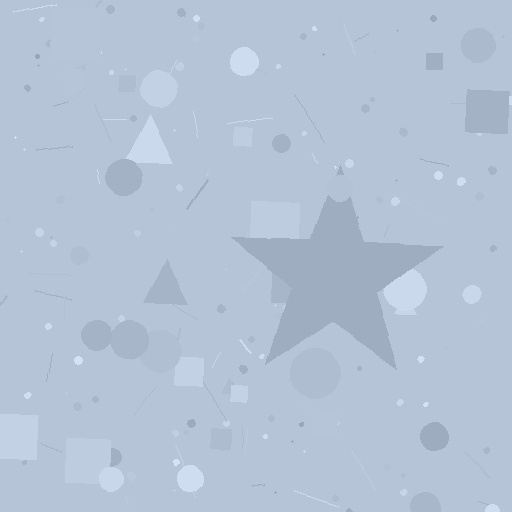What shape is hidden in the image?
A star is hidden in the image.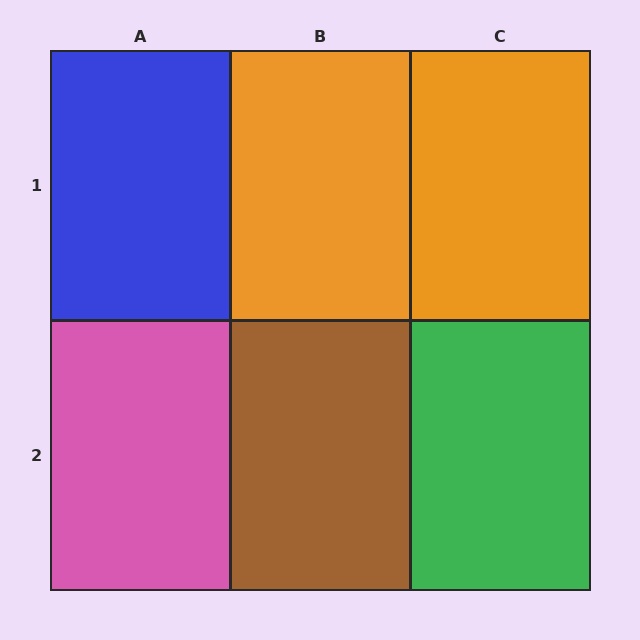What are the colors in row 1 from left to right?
Blue, orange, orange.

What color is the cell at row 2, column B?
Brown.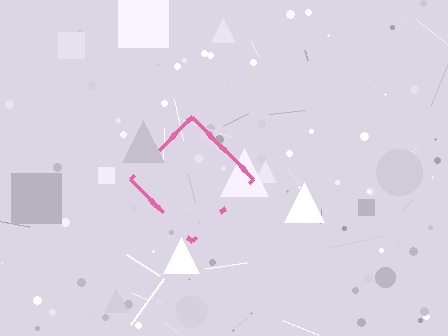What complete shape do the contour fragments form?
The contour fragments form a diamond.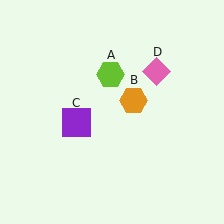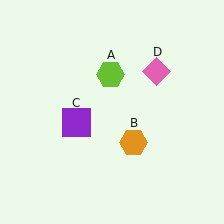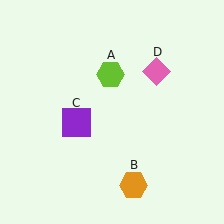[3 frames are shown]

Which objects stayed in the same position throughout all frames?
Lime hexagon (object A) and purple square (object C) and pink diamond (object D) remained stationary.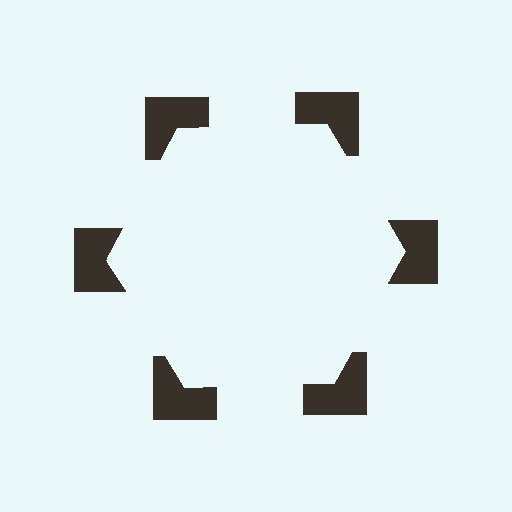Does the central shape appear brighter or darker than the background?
It typically appears slightly brighter than the background, even though no actual brightness change is drawn.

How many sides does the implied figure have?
6 sides.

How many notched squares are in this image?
There are 6 — one at each vertex of the illusory hexagon.